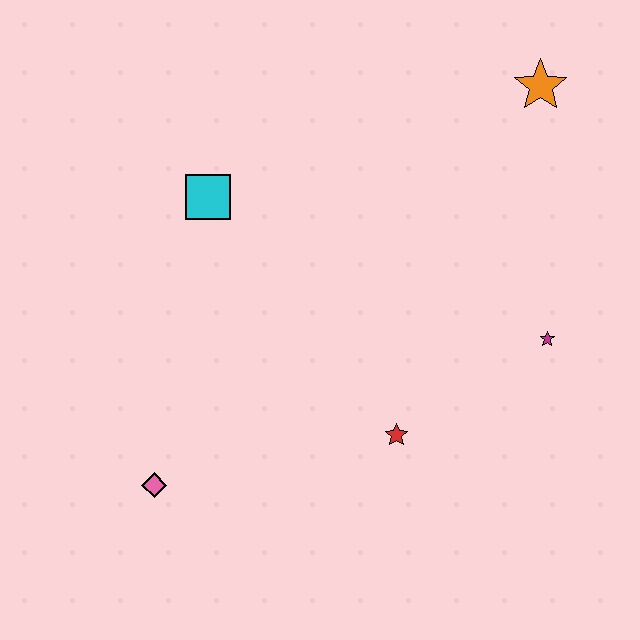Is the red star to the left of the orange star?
Yes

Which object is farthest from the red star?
The orange star is farthest from the red star.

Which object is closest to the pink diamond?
The red star is closest to the pink diamond.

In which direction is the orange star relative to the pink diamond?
The orange star is above the pink diamond.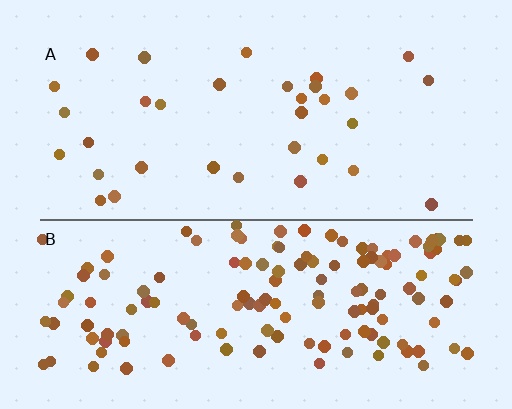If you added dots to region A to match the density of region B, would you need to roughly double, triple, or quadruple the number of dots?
Approximately quadruple.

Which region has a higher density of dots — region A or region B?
B (the bottom).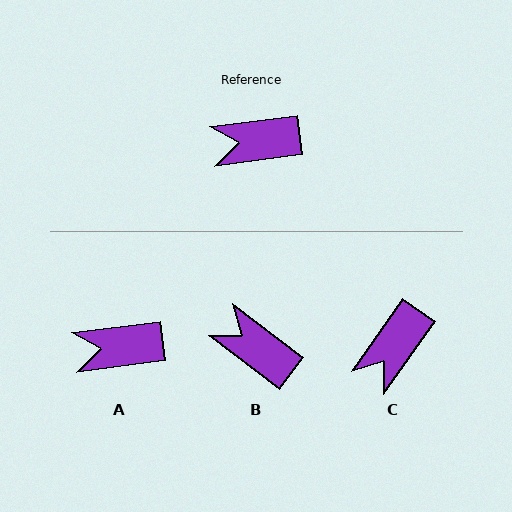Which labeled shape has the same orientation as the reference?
A.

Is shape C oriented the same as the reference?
No, it is off by about 47 degrees.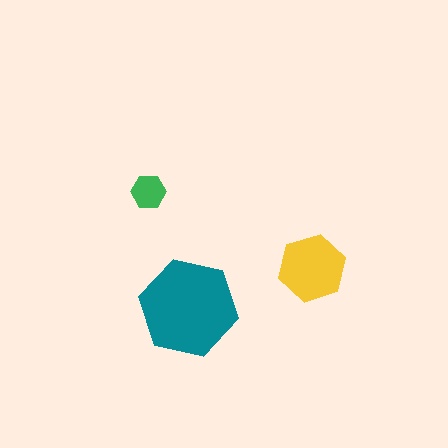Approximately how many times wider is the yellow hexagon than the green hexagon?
About 2 times wider.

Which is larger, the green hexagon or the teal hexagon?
The teal one.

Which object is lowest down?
The teal hexagon is bottommost.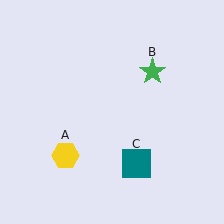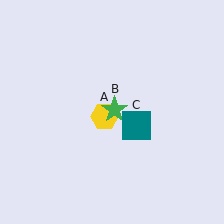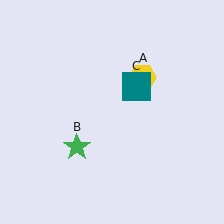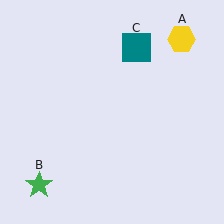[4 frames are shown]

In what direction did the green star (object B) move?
The green star (object B) moved down and to the left.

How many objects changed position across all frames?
3 objects changed position: yellow hexagon (object A), green star (object B), teal square (object C).